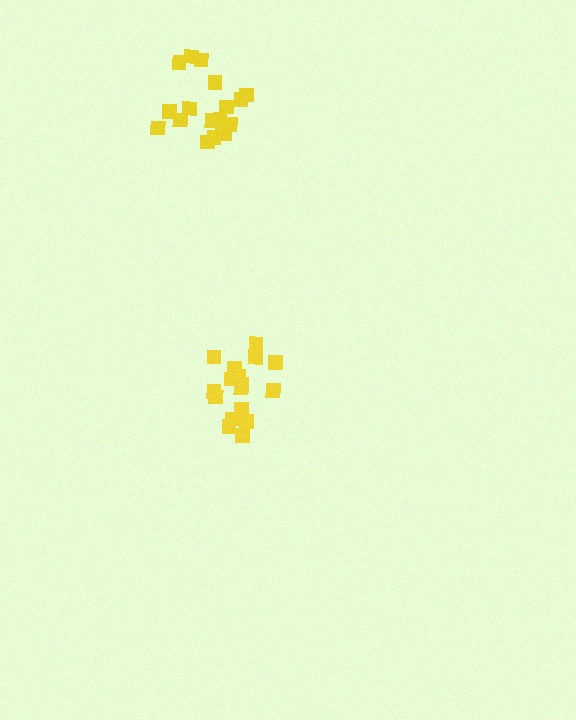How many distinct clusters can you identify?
There are 2 distinct clusters.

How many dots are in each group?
Group 1: 18 dots, Group 2: 17 dots (35 total).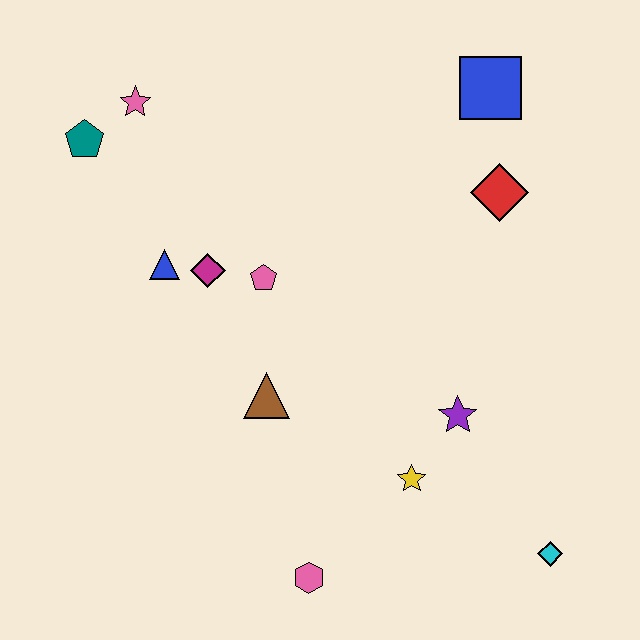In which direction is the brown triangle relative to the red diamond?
The brown triangle is to the left of the red diamond.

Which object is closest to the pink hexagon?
The yellow star is closest to the pink hexagon.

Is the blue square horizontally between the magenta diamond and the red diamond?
Yes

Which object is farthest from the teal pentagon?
The cyan diamond is farthest from the teal pentagon.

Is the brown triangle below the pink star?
Yes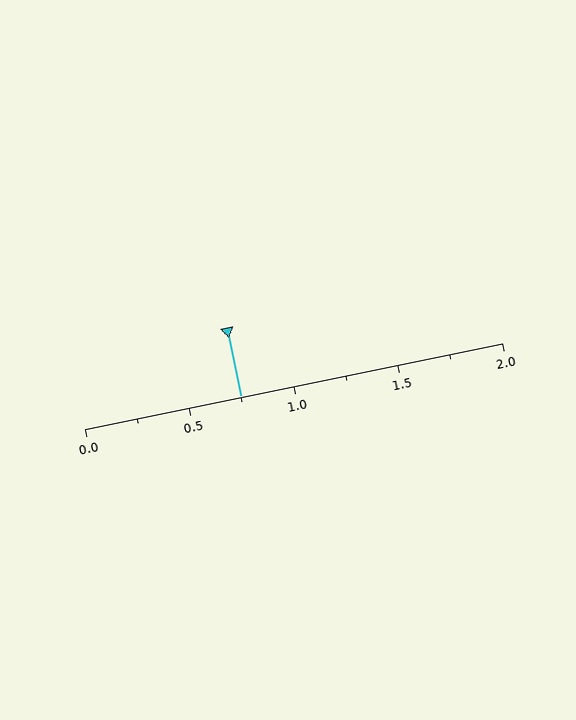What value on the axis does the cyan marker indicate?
The marker indicates approximately 0.75.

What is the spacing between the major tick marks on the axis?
The major ticks are spaced 0.5 apart.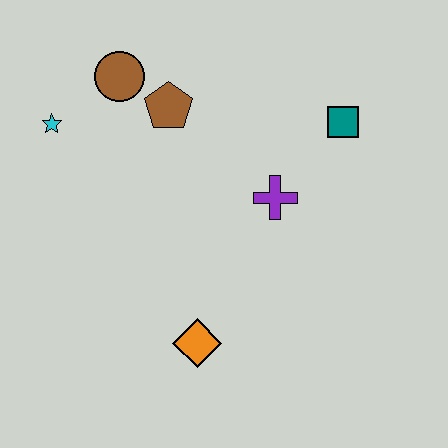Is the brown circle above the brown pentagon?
Yes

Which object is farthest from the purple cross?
The cyan star is farthest from the purple cross.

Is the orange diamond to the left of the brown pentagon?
No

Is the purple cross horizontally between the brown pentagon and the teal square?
Yes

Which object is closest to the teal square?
The purple cross is closest to the teal square.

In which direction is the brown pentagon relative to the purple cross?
The brown pentagon is to the left of the purple cross.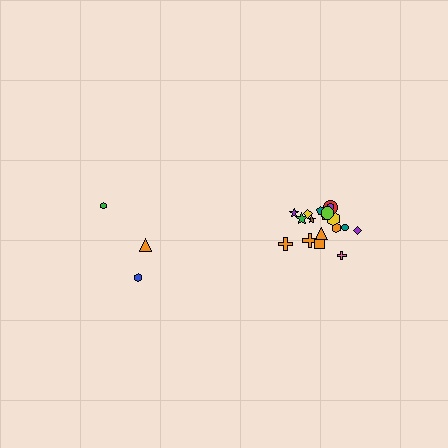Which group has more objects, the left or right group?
The right group.